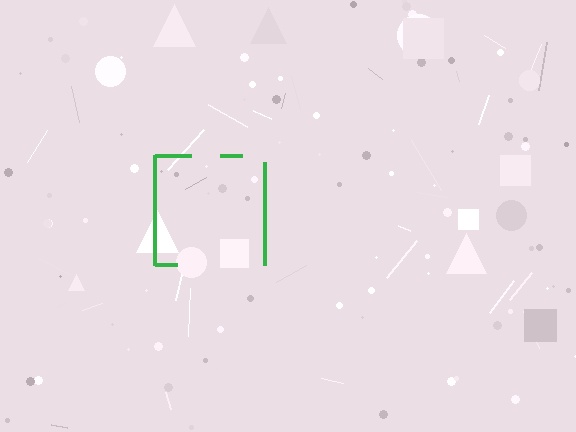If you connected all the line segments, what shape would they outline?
They would outline a square.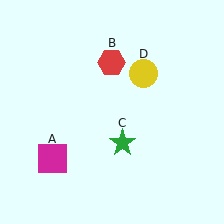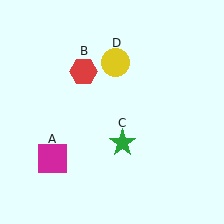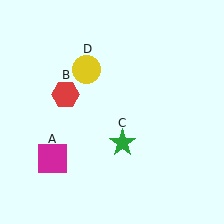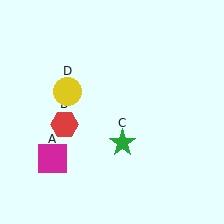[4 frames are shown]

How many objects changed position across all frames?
2 objects changed position: red hexagon (object B), yellow circle (object D).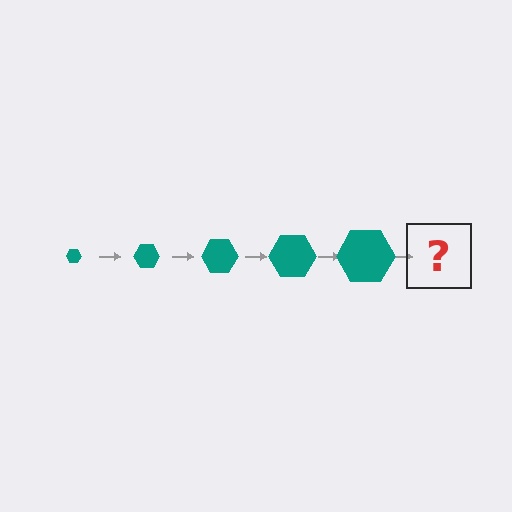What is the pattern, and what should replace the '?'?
The pattern is that the hexagon gets progressively larger each step. The '?' should be a teal hexagon, larger than the previous one.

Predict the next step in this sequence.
The next step is a teal hexagon, larger than the previous one.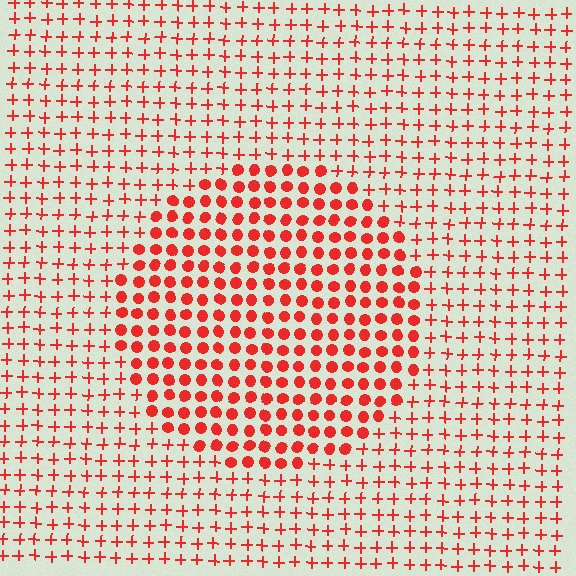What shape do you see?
I see a circle.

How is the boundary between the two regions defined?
The boundary is defined by a change in element shape: circles inside vs. plus signs outside. All elements share the same color and spacing.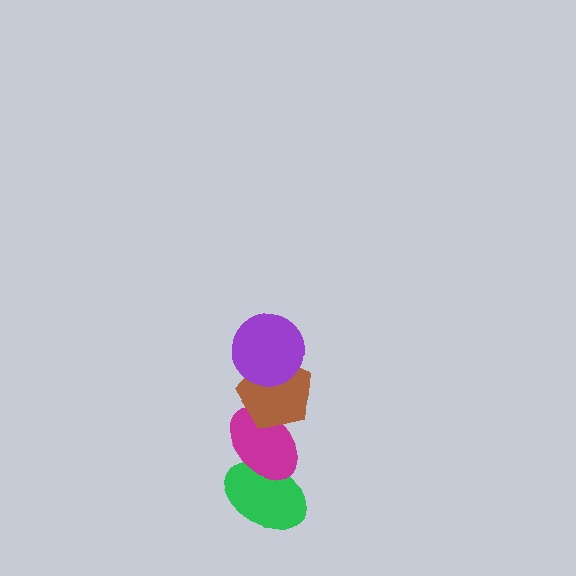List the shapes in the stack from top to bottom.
From top to bottom: the purple circle, the brown pentagon, the magenta ellipse, the green ellipse.